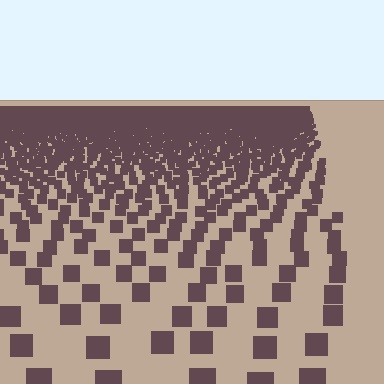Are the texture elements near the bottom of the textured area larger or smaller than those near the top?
Larger. Near the bottom, elements are closer to the viewer and appear at a bigger on-screen size.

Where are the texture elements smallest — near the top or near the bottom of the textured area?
Near the top.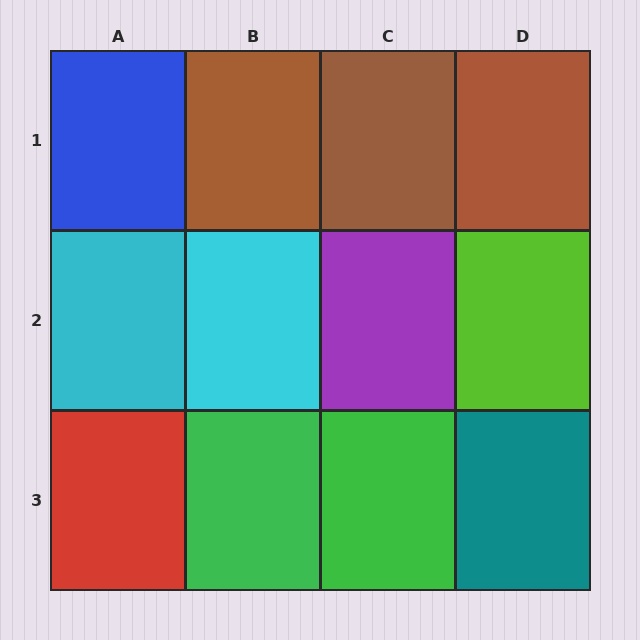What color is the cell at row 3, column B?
Green.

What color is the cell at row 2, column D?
Lime.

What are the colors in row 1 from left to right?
Blue, brown, brown, brown.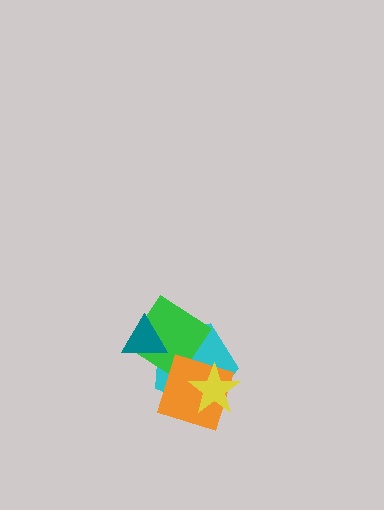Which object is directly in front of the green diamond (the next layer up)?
The teal triangle is directly in front of the green diamond.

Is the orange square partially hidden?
Yes, it is partially covered by another shape.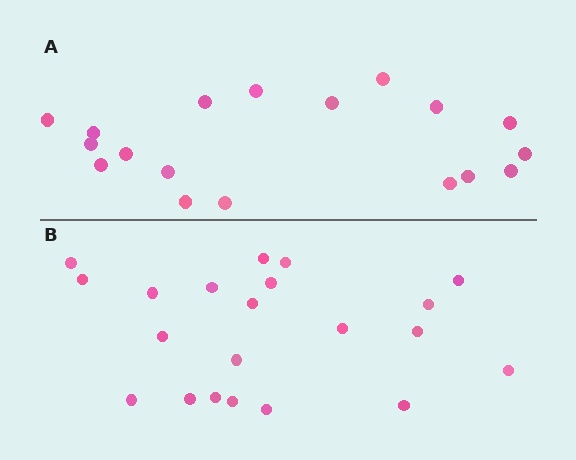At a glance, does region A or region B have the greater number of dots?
Region B (the bottom region) has more dots.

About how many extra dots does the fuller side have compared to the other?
Region B has just a few more — roughly 2 or 3 more dots than region A.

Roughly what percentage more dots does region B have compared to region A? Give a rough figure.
About 15% more.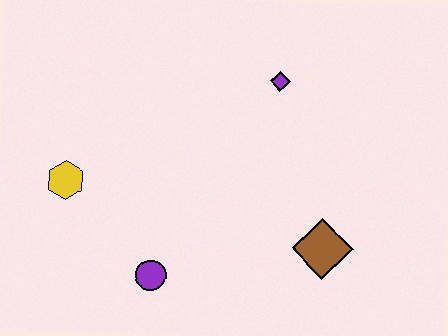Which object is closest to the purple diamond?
The brown diamond is closest to the purple diamond.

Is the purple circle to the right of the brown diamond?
No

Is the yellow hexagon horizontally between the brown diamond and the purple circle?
No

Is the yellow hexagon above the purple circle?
Yes